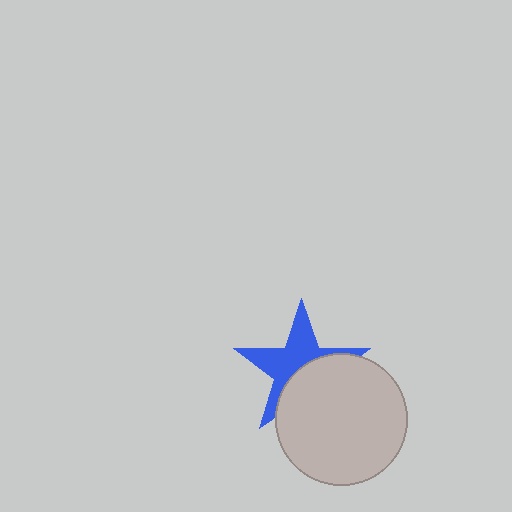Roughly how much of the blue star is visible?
About half of it is visible (roughly 54%).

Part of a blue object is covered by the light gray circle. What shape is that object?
It is a star.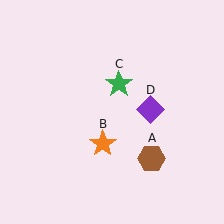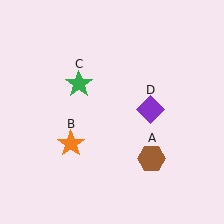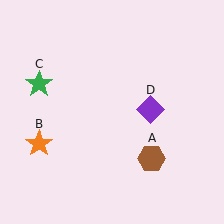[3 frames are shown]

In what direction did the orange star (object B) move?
The orange star (object B) moved left.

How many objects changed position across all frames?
2 objects changed position: orange star (object B), green star (object C).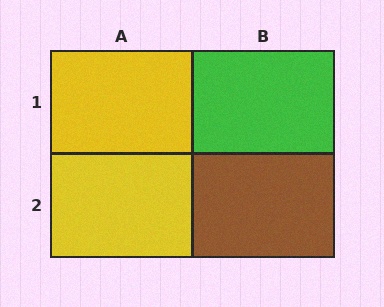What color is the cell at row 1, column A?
Yellow.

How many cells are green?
1 cell is green.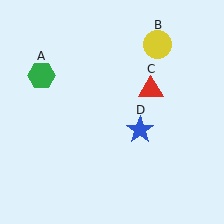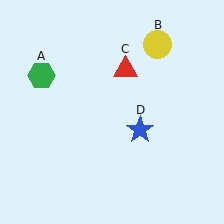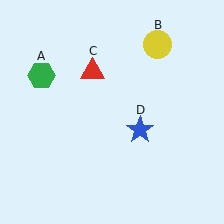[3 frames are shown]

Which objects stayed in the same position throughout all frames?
Green hexagon (object A) and yellow circle (object B) and blue star (object D) remained stationary.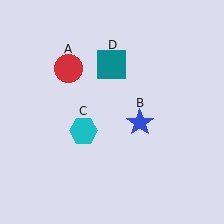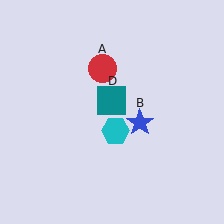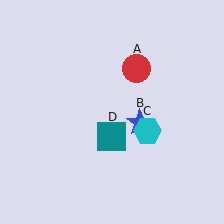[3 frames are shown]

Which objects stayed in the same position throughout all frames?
Blue star (object B) remained stationary.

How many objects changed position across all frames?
3 objects changed position: red circle (object A), cyan hexagon (object C), teal square (object D).